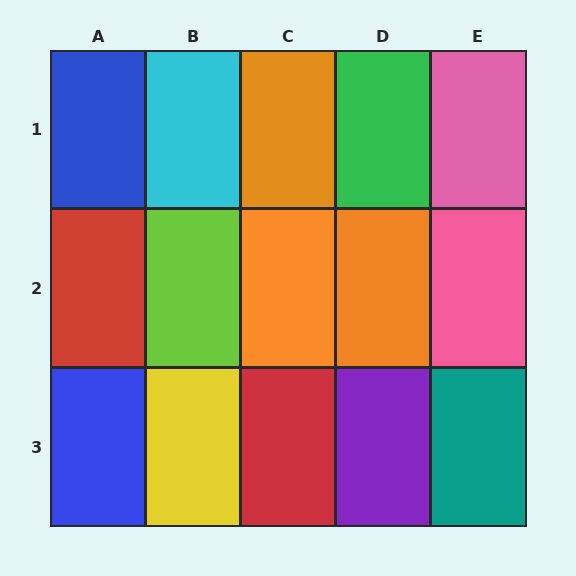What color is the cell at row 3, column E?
Teal.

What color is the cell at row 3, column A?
Blue.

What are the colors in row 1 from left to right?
Blue, cyan, orange, green, pink.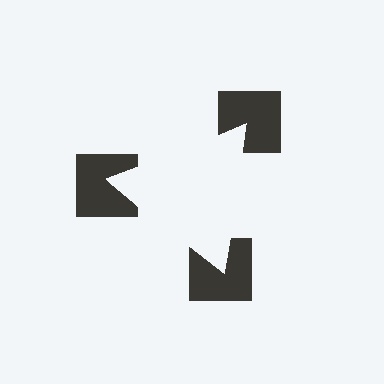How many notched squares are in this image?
There are 3 — one at each vertex of the illusory triangle.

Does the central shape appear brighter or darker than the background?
It typically appears slightly brighter than the background, even though no actual brightness change is drawn.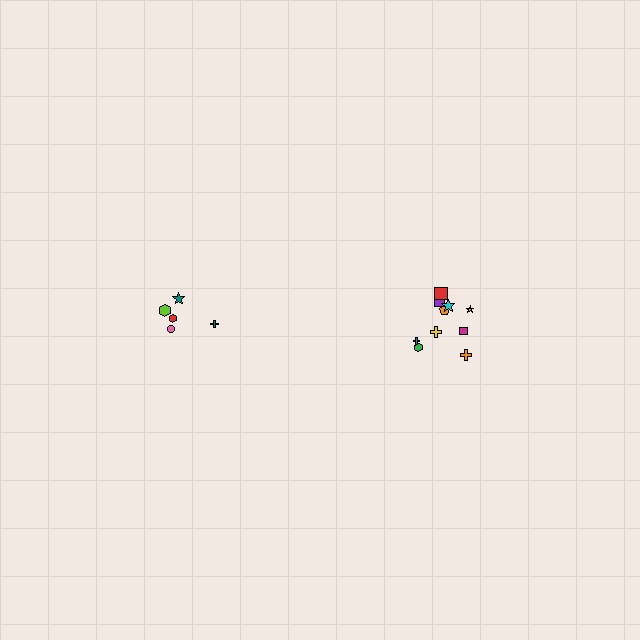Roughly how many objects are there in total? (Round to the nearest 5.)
Roughly 15 objects in total.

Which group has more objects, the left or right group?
The right group.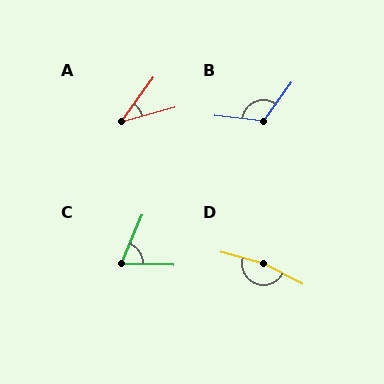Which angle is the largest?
D, at approximately 168 degrees.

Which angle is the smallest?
A, at approximately 38 degrees.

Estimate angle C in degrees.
Approximately 69 degrees.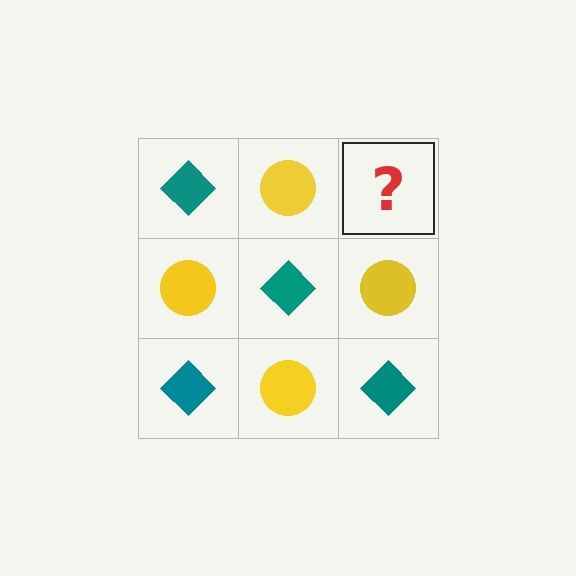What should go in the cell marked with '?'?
The missing cell should contain a teal diamond.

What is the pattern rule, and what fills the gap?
The rule is that it alternates teal diamond and yellow circle in a checkerboard pattern. The gap should be filled with a teal diamond.